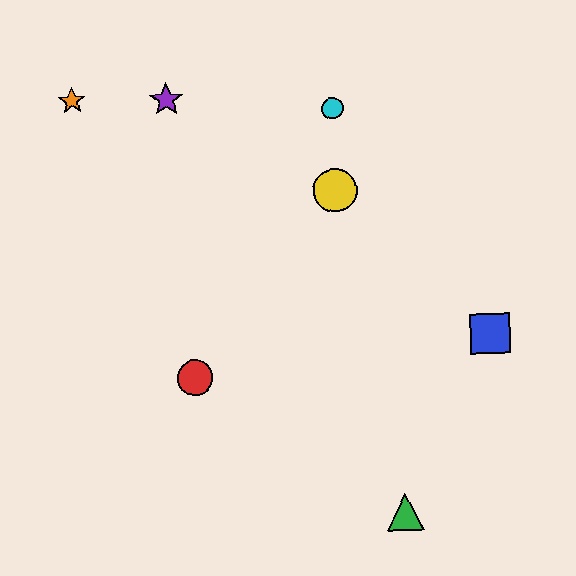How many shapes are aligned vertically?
2 shapes (the yellow circle, the cyan circle) are aligned vertically.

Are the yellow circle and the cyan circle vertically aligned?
Yes, both are at x≈335.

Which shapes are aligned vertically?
The yellow circle, the cyan circle are aligned vertically.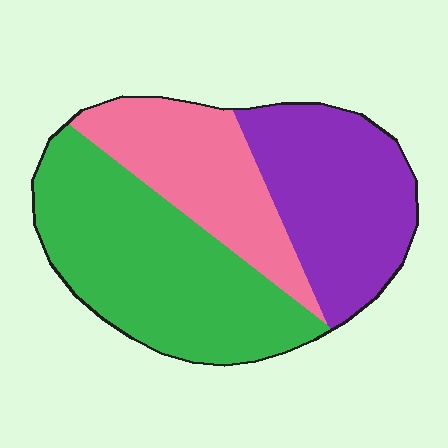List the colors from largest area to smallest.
From largest to smallest: green, purple, pink.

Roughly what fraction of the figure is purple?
Purple takes up about one third (1/3) of the figure.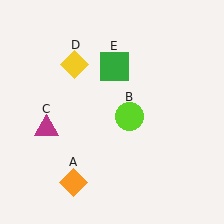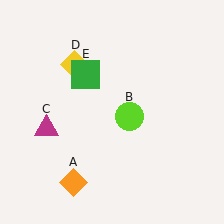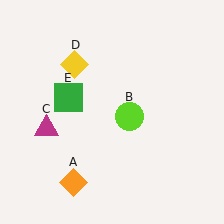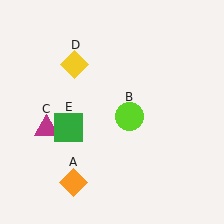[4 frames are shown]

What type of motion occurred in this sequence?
The green square (object E) rotated counterclockwise around the center of the scene.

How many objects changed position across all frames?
1 object changed position: green square (object E).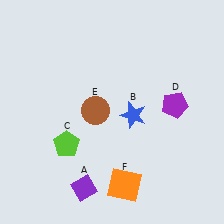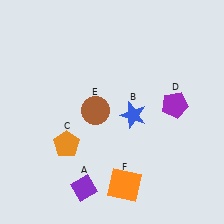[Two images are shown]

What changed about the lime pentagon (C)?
In Image 1, C is lime. In Image 2, it changed to orange.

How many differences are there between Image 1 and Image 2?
There is 1 difference between the two images.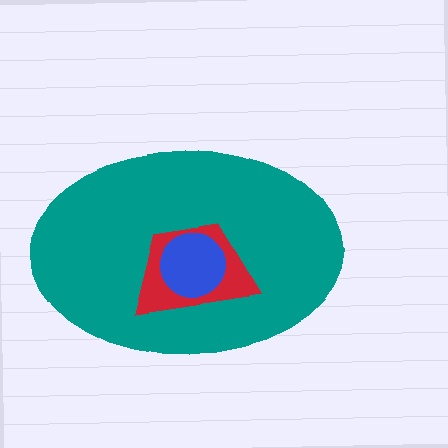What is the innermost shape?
The blue circle.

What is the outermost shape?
The teal ellipse.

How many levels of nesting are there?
3.